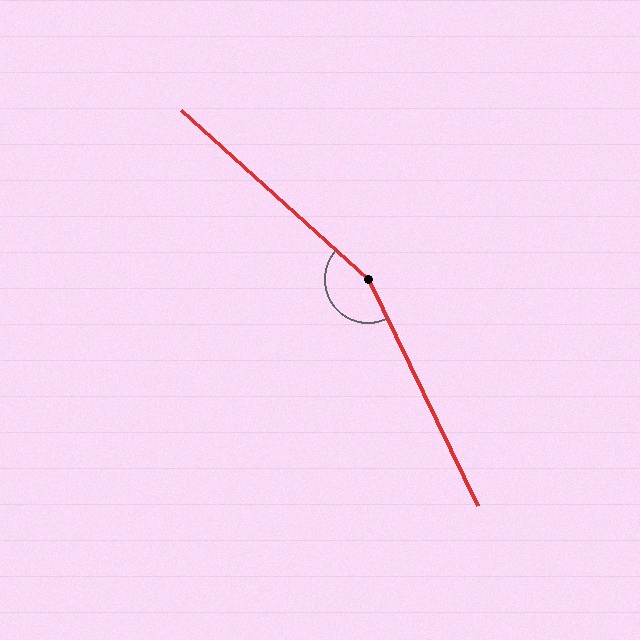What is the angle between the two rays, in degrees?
Approximately 158 degrees.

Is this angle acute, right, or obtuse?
It is obtuse.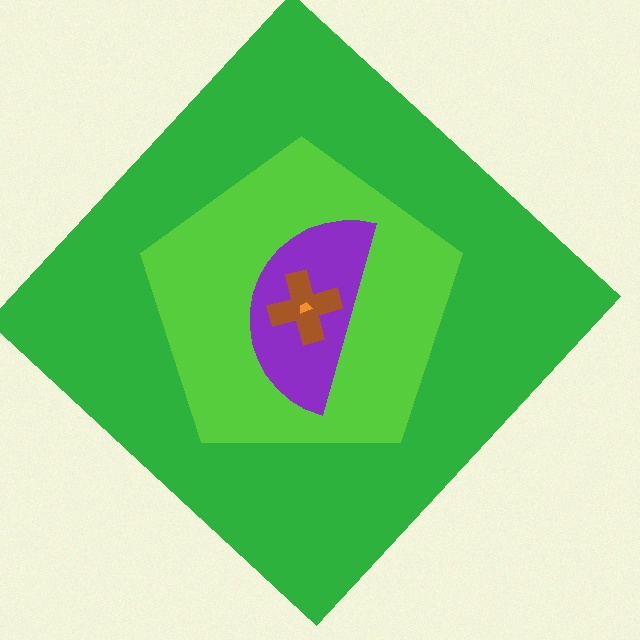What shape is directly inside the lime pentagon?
The purple semicircle.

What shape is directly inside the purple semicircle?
The brown cross.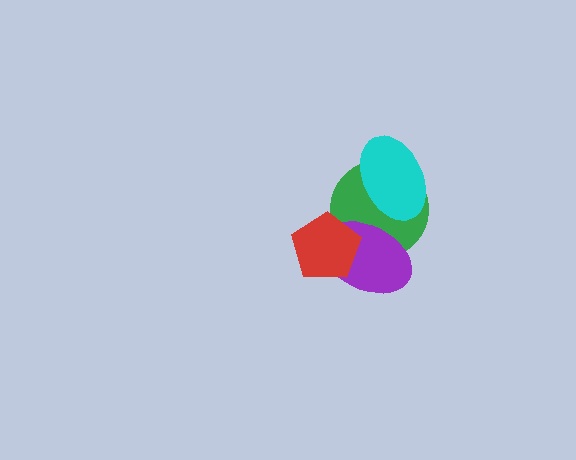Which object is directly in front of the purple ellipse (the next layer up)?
The red pentagon is directly in front of the purple ellipse.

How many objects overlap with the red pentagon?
2 objects overlap with the red pentagon.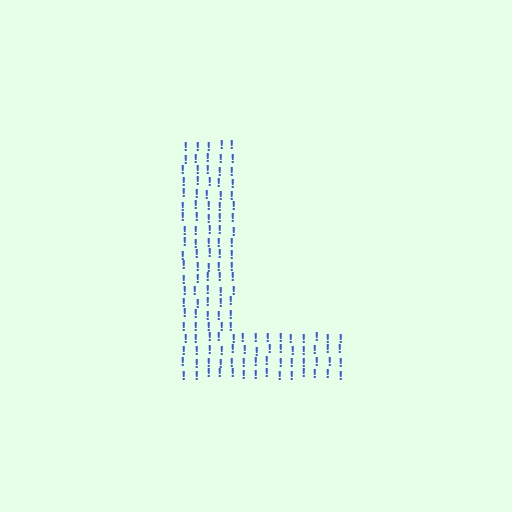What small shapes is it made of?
It is made of small exclamation marks.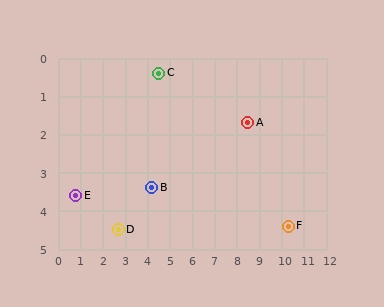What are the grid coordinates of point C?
Point C is at approximately (4.5, 0.4).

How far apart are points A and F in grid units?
Points A and F are about 3.2 grid units apart.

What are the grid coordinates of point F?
Point F is at approximately (10.3, 4.4).